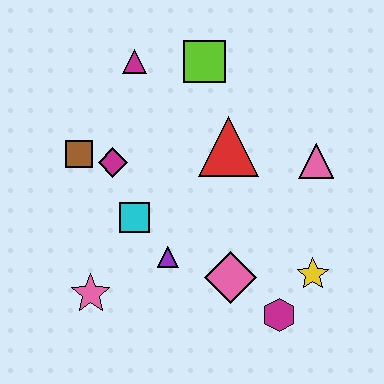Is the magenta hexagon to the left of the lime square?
No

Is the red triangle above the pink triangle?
Yes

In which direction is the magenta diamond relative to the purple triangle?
The magenta diamond is above the purple triangle.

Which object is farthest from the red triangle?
The pink star is farthest from the red triangle.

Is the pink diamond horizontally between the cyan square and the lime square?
No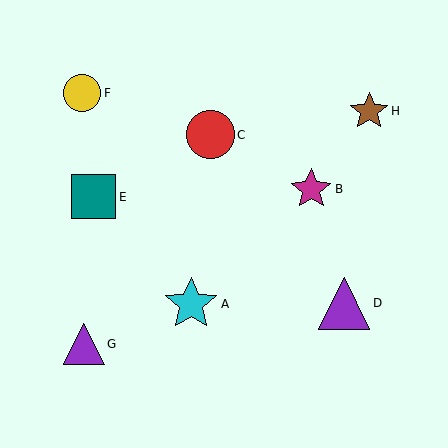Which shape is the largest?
The cyan star (labeled A) is the largest.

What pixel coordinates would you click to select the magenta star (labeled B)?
Click at (311, 189) to select the magenta star B.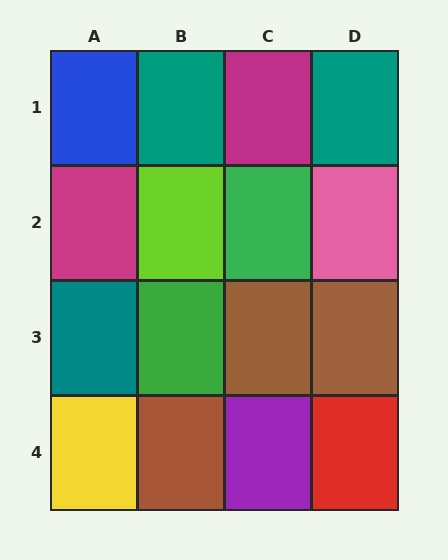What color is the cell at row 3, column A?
Teal.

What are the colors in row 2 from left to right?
Magenta, lime, green, pink.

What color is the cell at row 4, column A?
Yellow.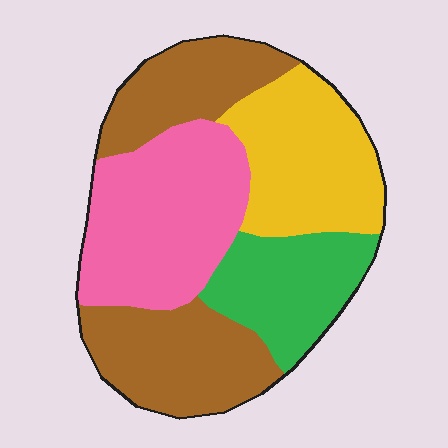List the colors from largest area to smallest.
From largest to smallest: brown, pink, yellow, green.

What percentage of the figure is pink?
Pink covers roughly 30% of the figure.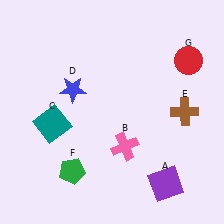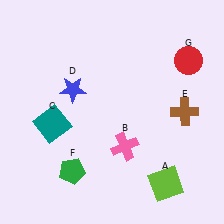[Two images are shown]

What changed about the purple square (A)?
In Image 1, A is purple. In Image 2, it changed to lime.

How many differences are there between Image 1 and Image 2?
There is 1 difference between the two images.